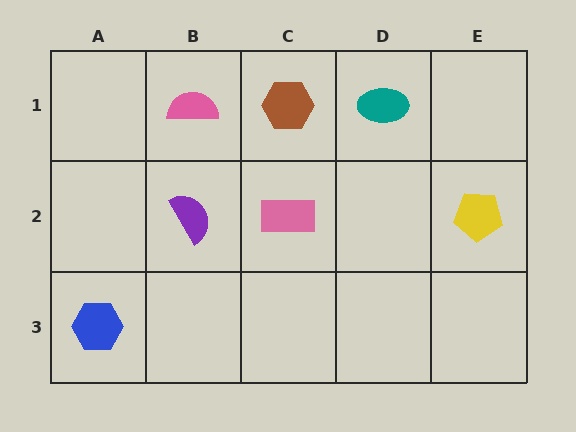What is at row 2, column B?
A purple semicircle.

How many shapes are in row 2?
3 shapes.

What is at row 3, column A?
A blue hexagon.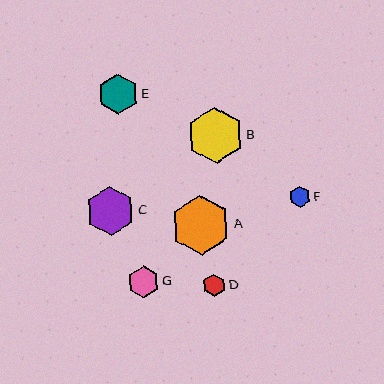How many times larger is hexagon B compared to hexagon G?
Hexagon B is approximately 1.8 times the size of hexagon G.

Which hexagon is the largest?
Hexagon A is the largest with a size of approximately 60 pixels.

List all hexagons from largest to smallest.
From largest to smallest: A, B, C, E, G, D, F.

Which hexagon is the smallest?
Hexagon F is the smallest with a size of approximately 21 pixels.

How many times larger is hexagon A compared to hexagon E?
Hexagon A is approximately 1.5 times the size of hexagon E.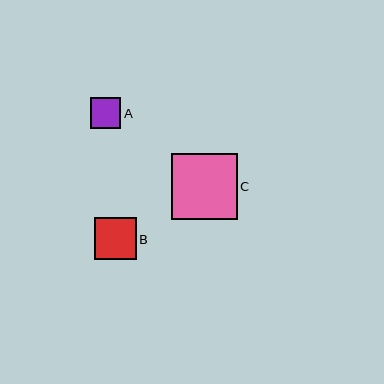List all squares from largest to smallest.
From largest to smallest: C, B, A.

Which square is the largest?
Square C is the largest with a size of approximately 66 pixels.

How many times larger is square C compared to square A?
Square C is approximately 2.2 times the size of square A.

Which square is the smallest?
Square A is the smallest with a size of approximately 30 pixels.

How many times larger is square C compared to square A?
Square C is approximately 2.2 times the size of square A.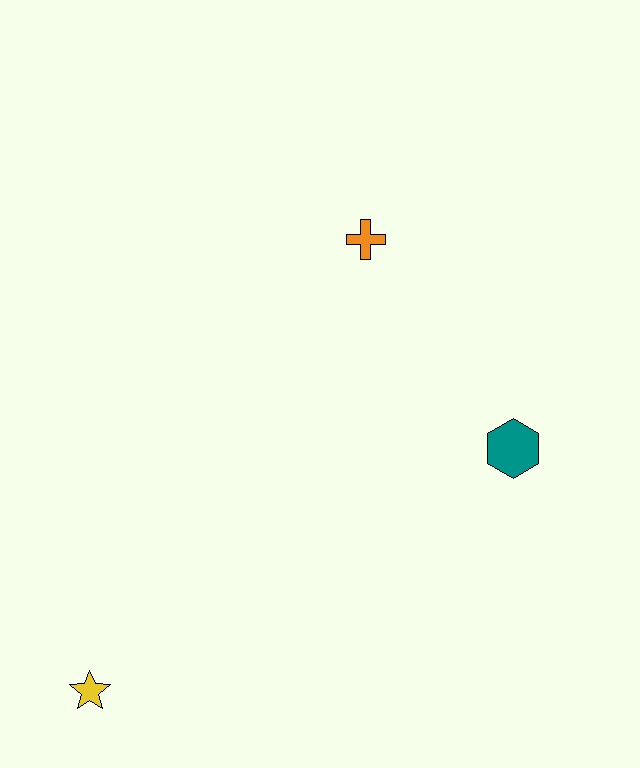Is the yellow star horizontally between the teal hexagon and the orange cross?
No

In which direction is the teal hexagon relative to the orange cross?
The teal hexagon is below the orange cross.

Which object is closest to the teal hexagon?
The orange cross is closest to the teal hexagon.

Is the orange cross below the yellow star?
No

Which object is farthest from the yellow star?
The orange cross is farthest from the yellow star.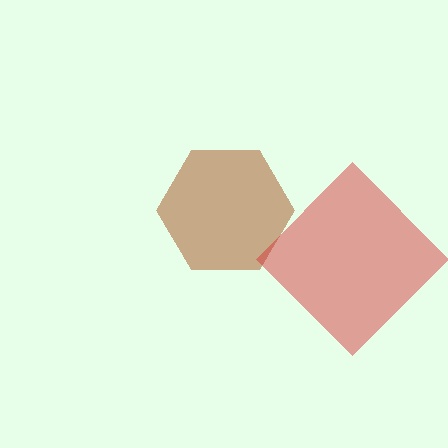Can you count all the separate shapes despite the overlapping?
Yes, there are 2 separate shapes.